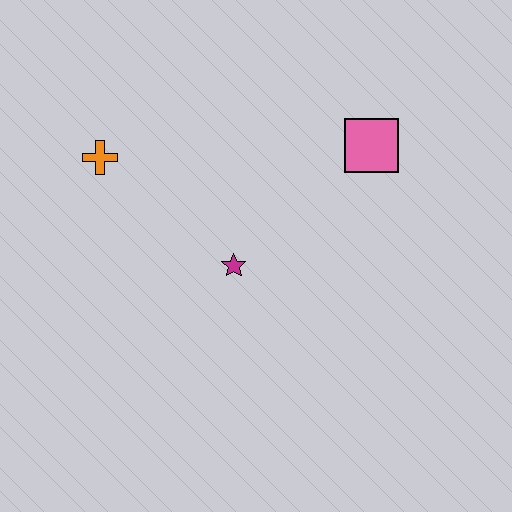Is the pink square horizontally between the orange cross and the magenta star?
No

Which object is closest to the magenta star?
The orange cross is closest to the magenta star.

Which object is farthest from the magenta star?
The pink square is farthest from the magenta star.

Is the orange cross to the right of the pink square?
No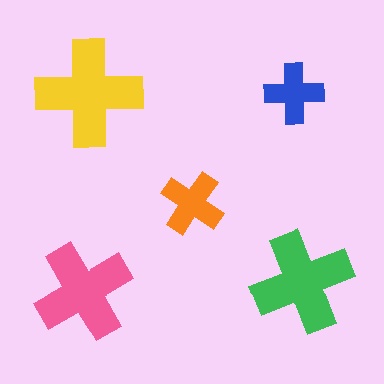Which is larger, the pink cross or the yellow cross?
The yellow one.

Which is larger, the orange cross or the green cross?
The green one.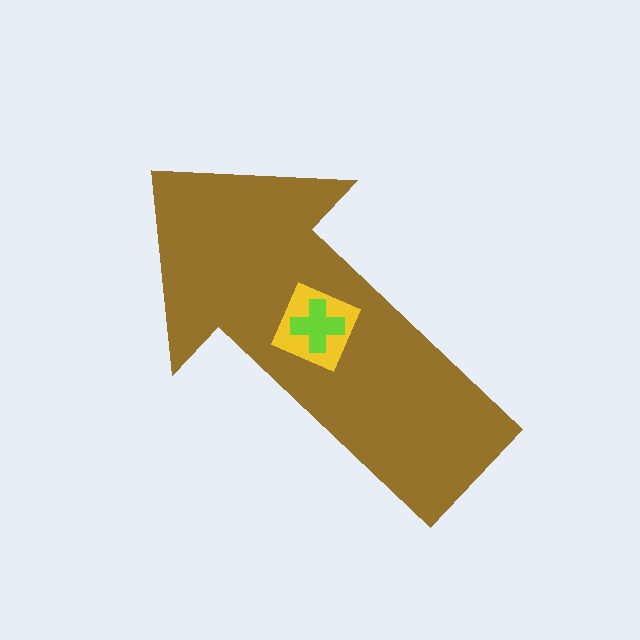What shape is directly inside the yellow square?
The lime cross.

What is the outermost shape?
The brown arrow.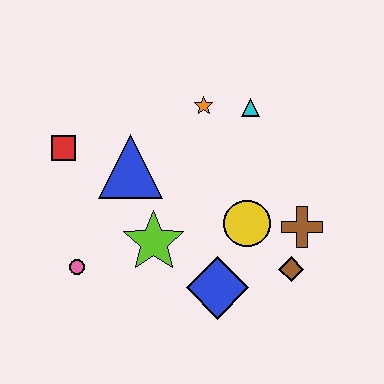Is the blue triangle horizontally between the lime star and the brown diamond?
No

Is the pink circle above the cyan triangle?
No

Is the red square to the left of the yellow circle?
Yes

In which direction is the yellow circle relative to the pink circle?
The yellow circle is to the right of the pink circle.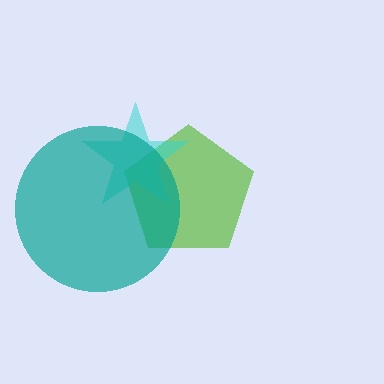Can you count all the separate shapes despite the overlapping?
Yes, there are 3 separate shapes.